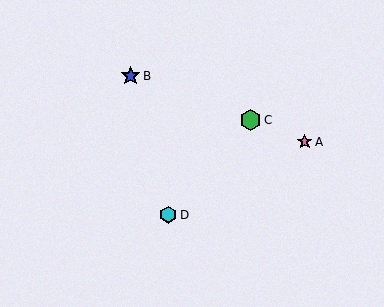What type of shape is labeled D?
Shape D is a cyan hexagon.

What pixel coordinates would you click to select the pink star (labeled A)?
Click at (305, 142) to select the pink star A.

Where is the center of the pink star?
The center of the pink star is at (305, 142).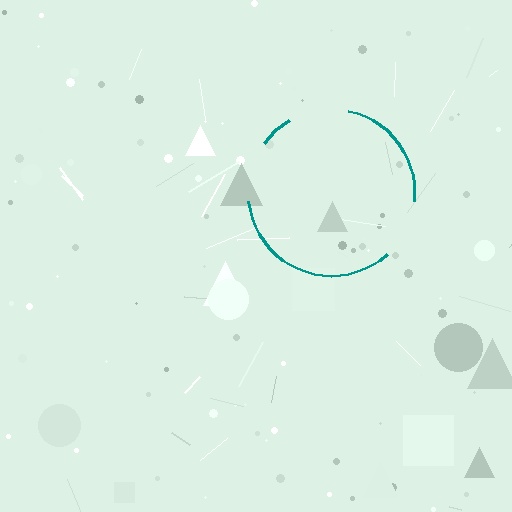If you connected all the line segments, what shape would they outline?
They would outline a circle.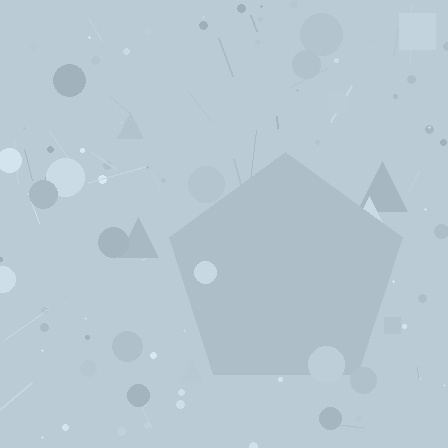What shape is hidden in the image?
A pentagon is hidden in the image.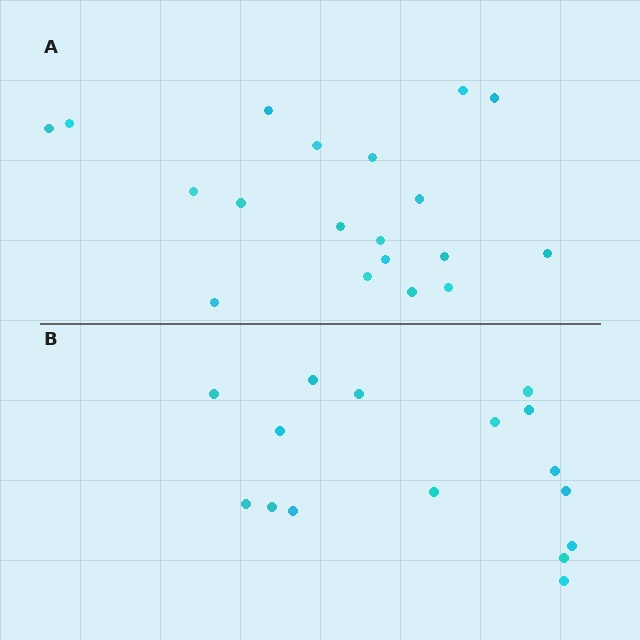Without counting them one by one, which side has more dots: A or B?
Region A (the top region) has more dots.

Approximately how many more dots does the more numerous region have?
Region A has just a few more — roughly 2 or 3 more dots than region B.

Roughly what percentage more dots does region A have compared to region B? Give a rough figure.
About 20% more.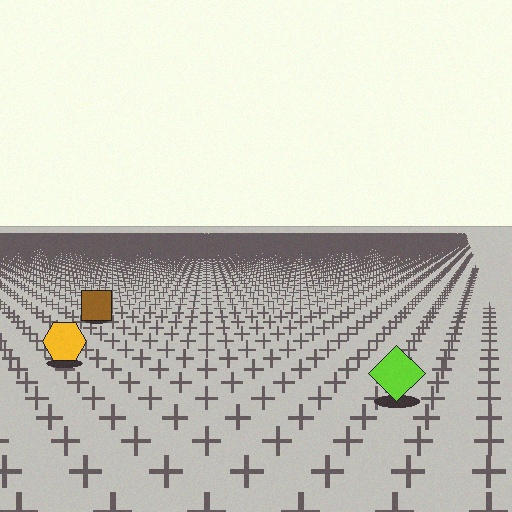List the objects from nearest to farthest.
From nearest to farthest: the lime diamond, the yellow hexagon, the brown square.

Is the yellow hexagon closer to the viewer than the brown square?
Yes. The yellow hexagon is closer — you can tell from the texture gradient: the ground texture is coarser near it.